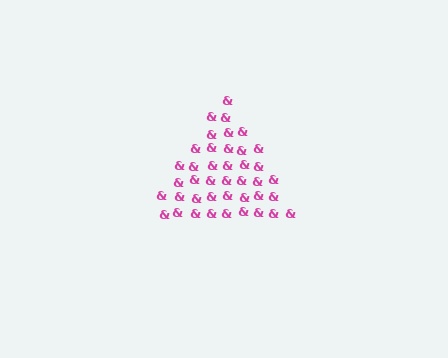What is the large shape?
The large shape is a triangle.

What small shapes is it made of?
It is made of small ampersands.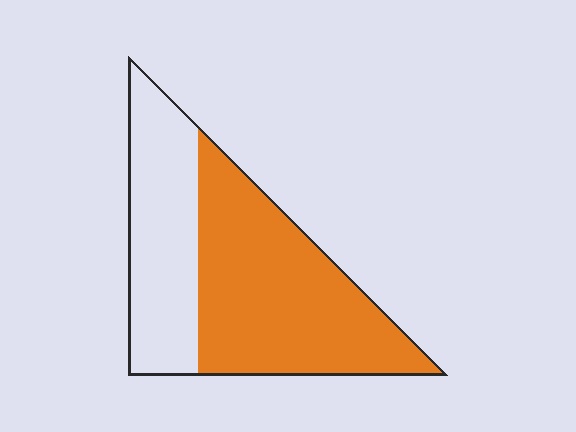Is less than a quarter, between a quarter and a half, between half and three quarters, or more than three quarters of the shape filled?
Between half and three quarters.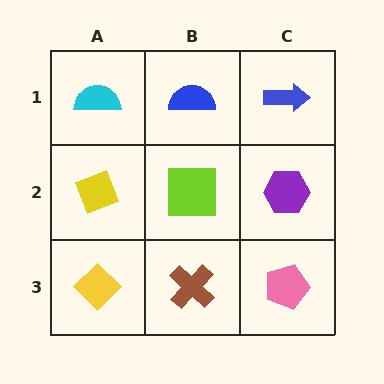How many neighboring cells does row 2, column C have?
3.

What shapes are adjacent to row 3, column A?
A yellow diamond (row 2, column A), a brown cross (row 3, column B).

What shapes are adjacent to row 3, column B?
A lime square (row 2, column B), a yellow diamond (row 3, column A), a pink pentagon (row 3, column C).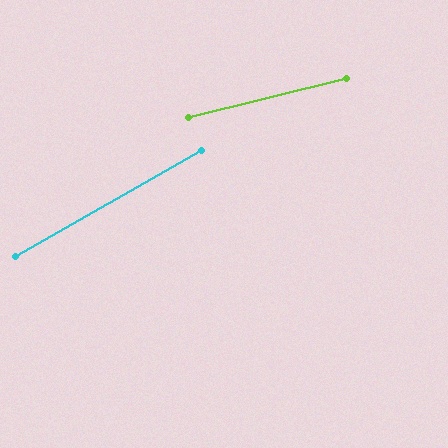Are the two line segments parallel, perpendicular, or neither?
Neither parallel nor perpendicular — they differ by about 16°.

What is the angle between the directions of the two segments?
Approximately 16 degrees.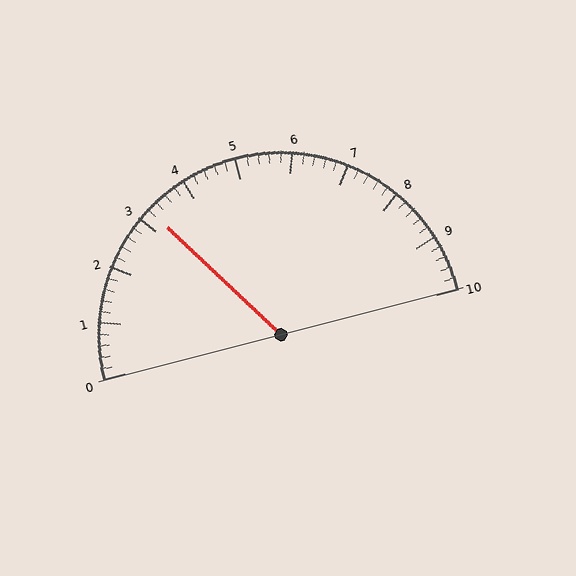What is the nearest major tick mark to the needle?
The nearest major tick mark is 3.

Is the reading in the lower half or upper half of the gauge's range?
The reading is in the lower half of the range (0 to 10).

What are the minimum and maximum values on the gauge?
The gauge ranges from 0 to 10.